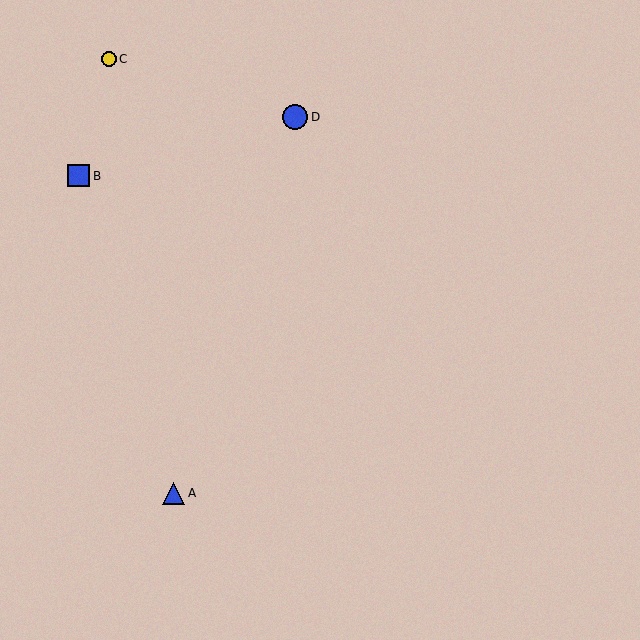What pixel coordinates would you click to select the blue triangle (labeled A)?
Click at (174, 493) to select the blue triangle A.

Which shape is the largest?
The blue circle (labeled D) is the largest.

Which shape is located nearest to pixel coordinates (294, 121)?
The blue circle (labeled D) at (295, 117) is nearest to that location.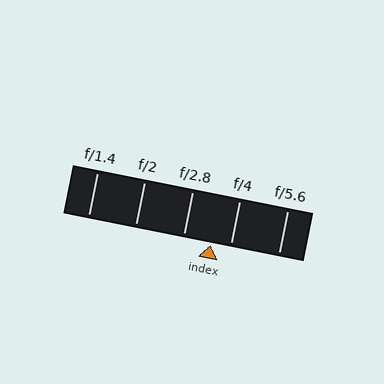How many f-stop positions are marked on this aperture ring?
There are 5 f-stop positions marked.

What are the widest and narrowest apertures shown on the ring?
The widest aperture shown is f/1.4 and the narrowest is f/5.6.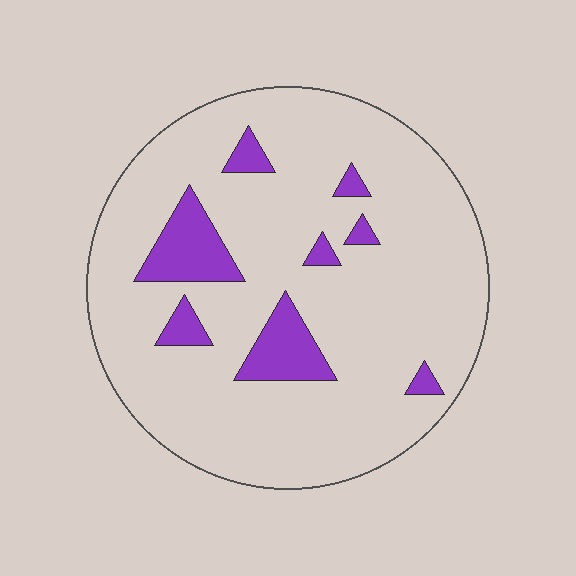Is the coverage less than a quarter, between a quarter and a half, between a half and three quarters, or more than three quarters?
Less than a quarter.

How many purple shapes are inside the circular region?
8.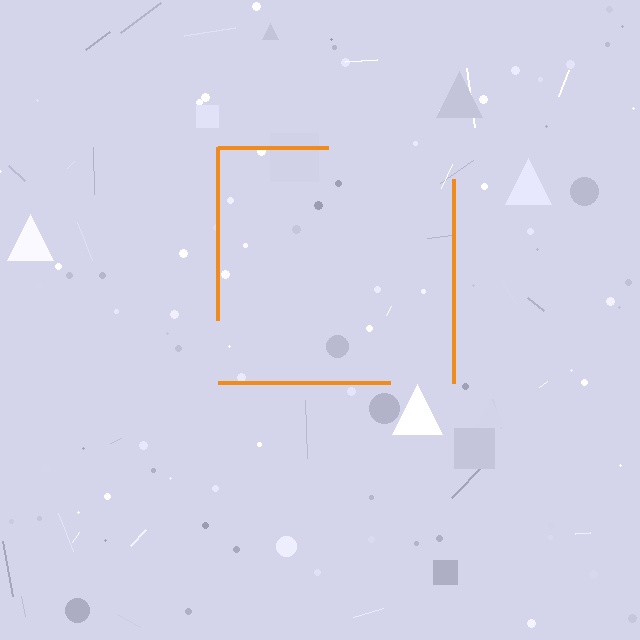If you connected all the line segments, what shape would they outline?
They would outline a square.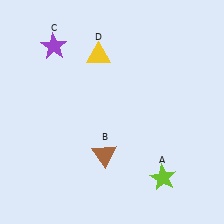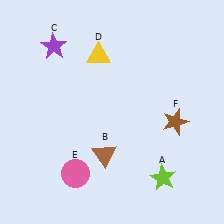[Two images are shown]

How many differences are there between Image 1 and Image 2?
There are 2 differences between the two images.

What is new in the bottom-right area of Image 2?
A brown star (F) was added in the bottom-right area of Image 2.